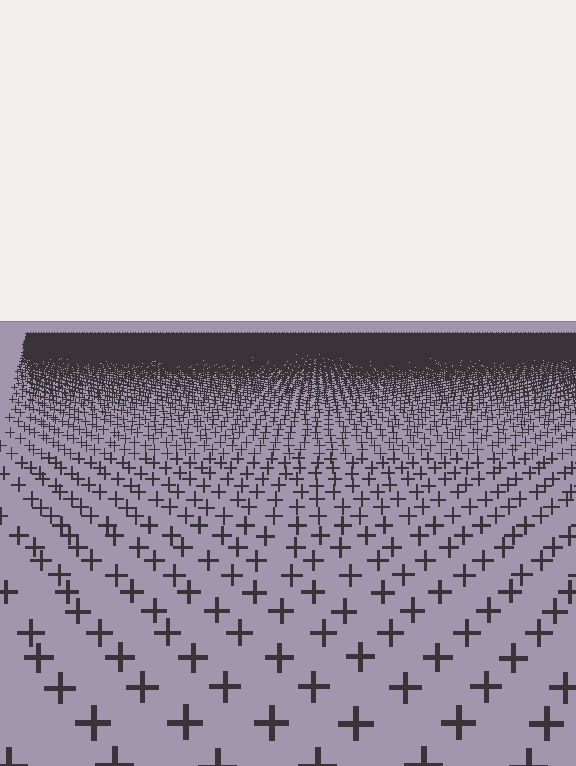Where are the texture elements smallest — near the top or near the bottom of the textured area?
Near the top.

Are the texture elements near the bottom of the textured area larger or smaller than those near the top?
Larger. Near the bottom, elements are closer to the viewer and appear at a bigger on-screen size.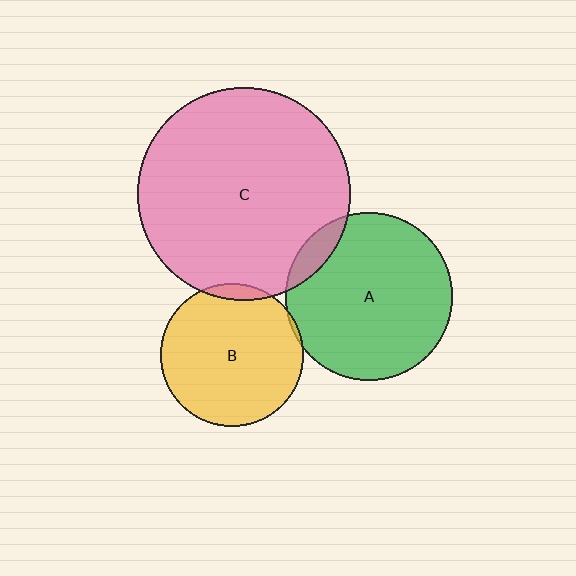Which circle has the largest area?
Circle C (pink).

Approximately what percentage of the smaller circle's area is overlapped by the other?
Approximately 5%.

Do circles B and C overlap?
Yes.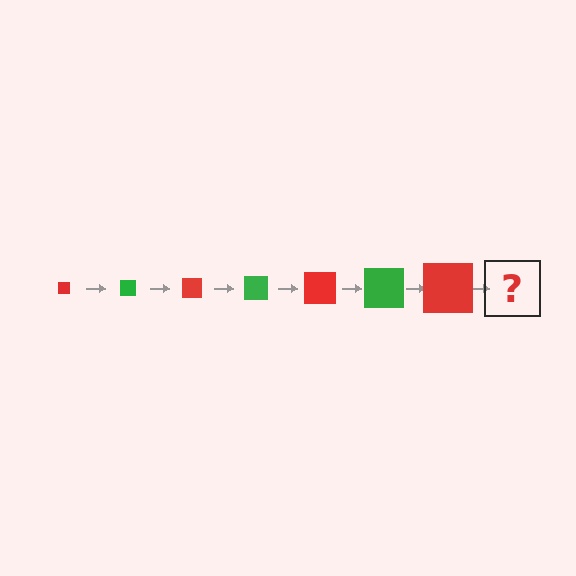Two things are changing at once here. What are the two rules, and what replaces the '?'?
The two rules are that the square grows larger each step and the color cycles through red and green. The '?' should be a green square, larger than the previous one.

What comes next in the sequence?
The next element should be a green square, larger than the previous one.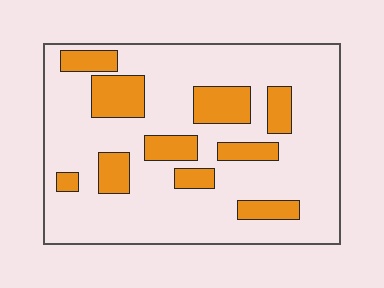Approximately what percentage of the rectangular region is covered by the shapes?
Approximately 20%.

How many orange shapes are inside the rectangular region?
10.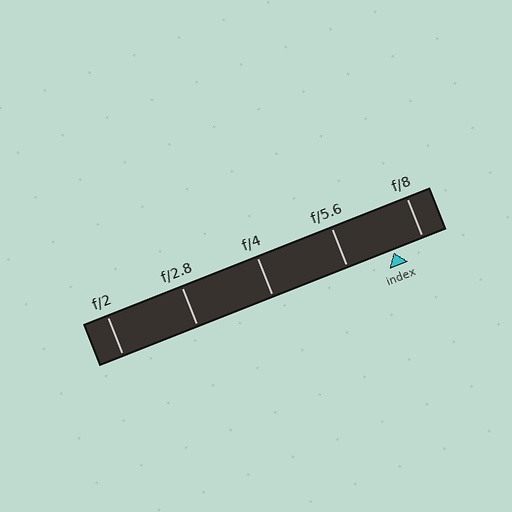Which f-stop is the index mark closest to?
The index mark is closest to f/8.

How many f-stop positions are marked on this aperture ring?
There are 5 f-stop positions marked.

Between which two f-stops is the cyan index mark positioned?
The index mark is between f/5.6 and f/8.